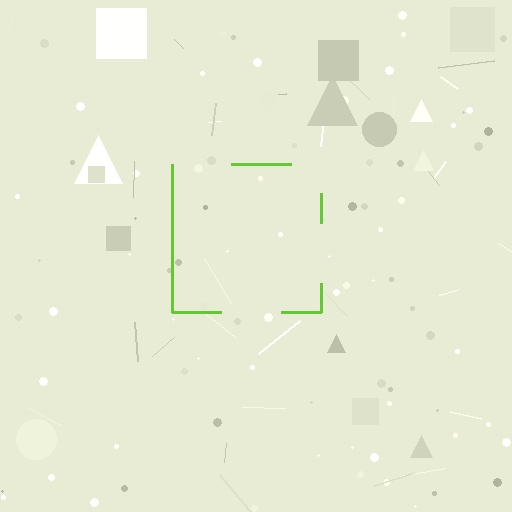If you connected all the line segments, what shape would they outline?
They would outline a square.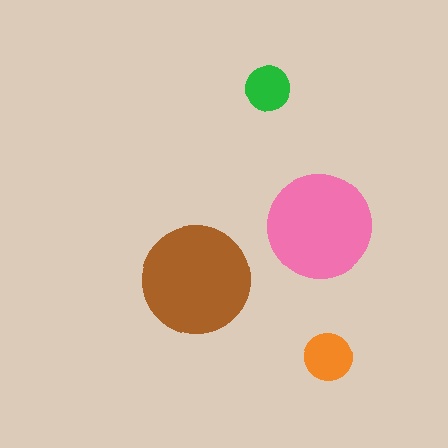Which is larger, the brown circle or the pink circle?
The brown one.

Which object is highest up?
The green circle is topmost.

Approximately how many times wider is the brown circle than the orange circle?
About 2.5 times wider.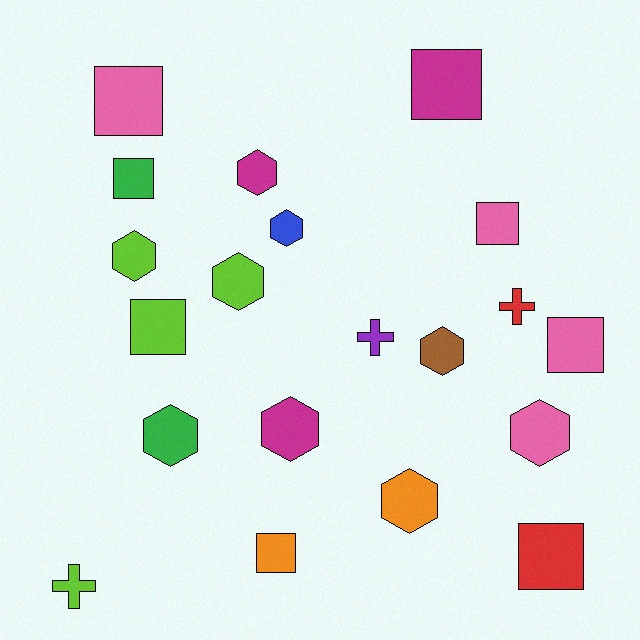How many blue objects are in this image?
There is 1 blue object.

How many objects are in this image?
There are 20 objects.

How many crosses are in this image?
There are 3 crosses.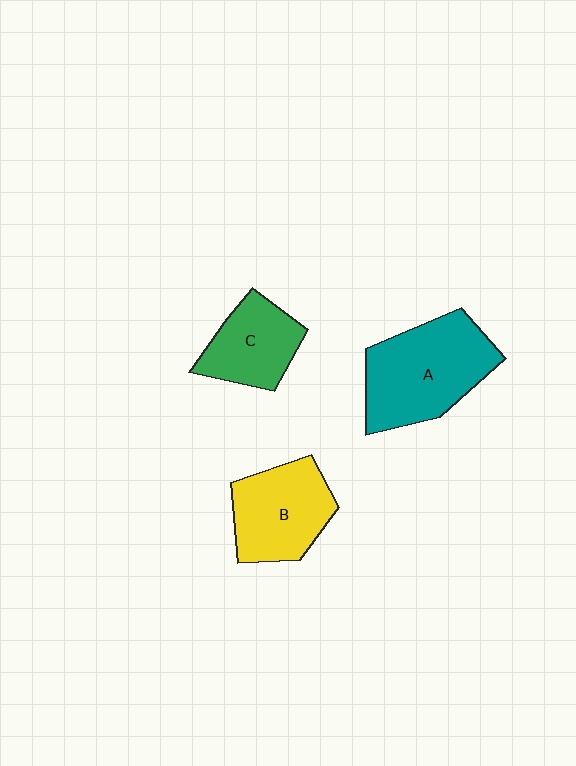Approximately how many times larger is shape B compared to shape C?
Approximately 1.3 times.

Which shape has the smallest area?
Shape C (green).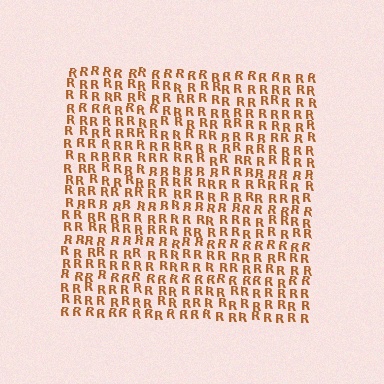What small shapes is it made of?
It is made of small letter R's.